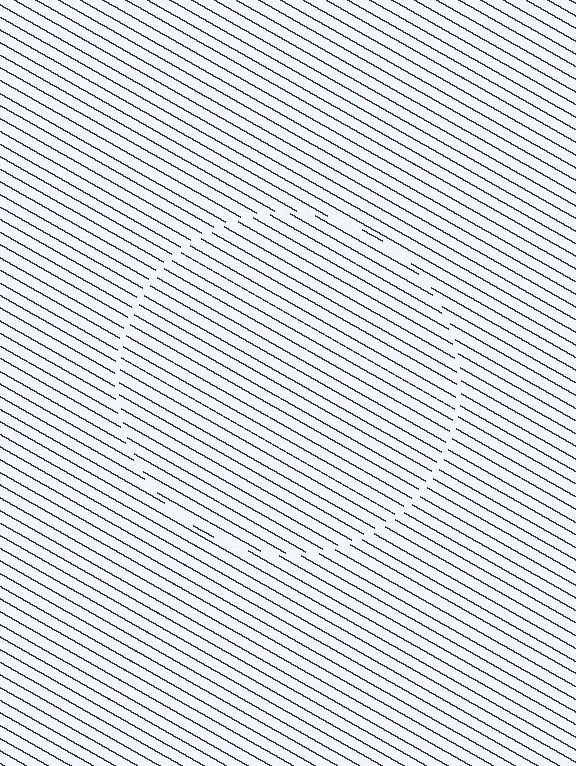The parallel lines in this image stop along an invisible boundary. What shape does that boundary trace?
An illusory circle. The interior of the shape contains the same grating, shifted by half a period — the contour is defined by the phase discontinuity where line-ends from the inner and outer gratings abut.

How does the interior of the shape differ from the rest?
The interior of the shape contains the same grating, shifted by half a period — the contour is defined by the phase discontinuity where line-ends from the inner and outer gratings abut.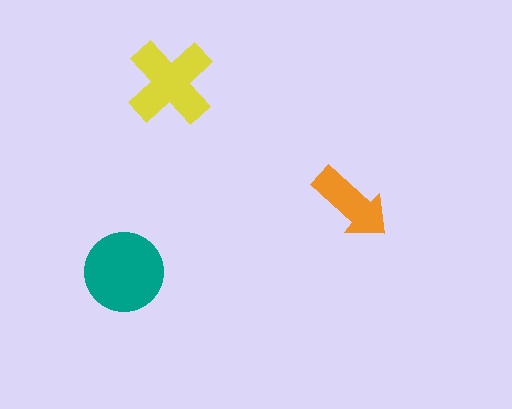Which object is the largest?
The teal circle.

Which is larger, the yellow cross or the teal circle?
The teal circle.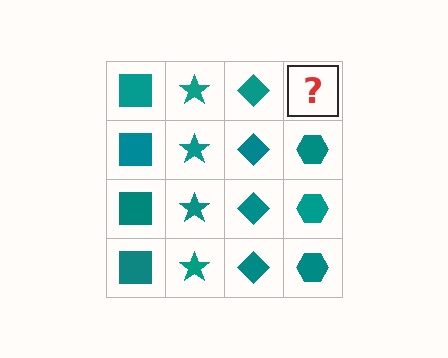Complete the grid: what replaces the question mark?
The question mark should be replaced with a teal hexagon.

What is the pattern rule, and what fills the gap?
The rule is that each column has a consistent shape. The gap should be filled with a teal hexagon.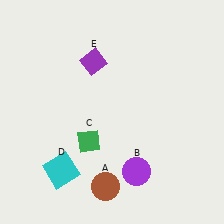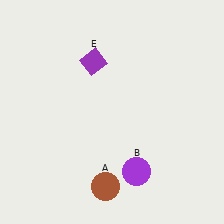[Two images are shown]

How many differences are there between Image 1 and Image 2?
There are 2 differences between the two images.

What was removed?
The green diamond (C), the cyan square (D) were removed in Image 2.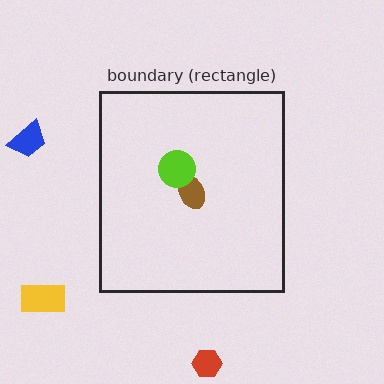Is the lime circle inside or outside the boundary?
Inside.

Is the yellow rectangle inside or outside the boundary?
Outside.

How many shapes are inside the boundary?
2 inside, 3 outside.